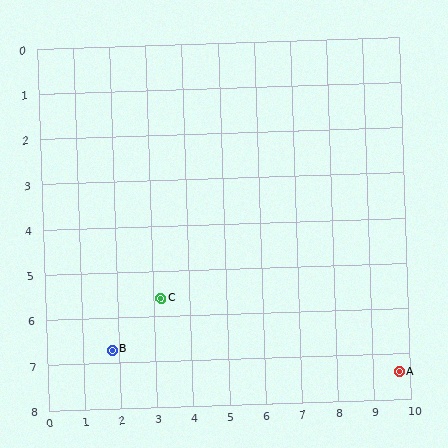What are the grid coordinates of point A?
Point A is at approximately (9.7, 7.4).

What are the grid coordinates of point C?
Point C is at approximately (3.2, 5.6).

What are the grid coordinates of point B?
Point B is at approximately (1.8, 6.7).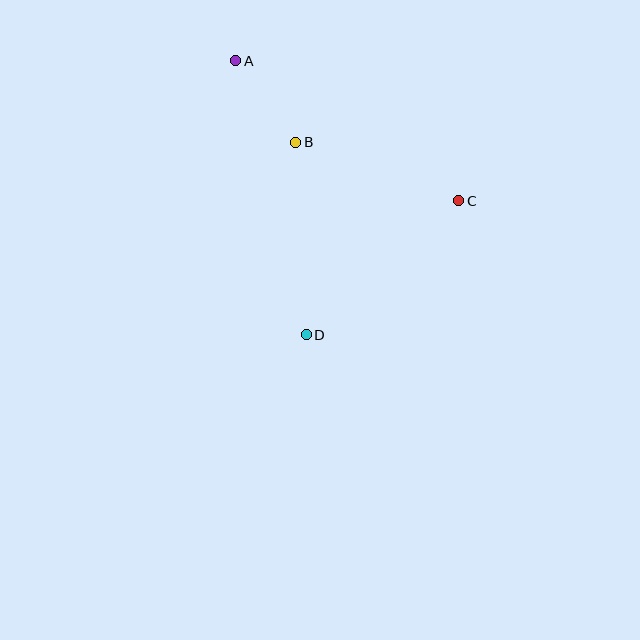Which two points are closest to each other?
Points A and B are closest to each other.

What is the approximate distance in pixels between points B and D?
The distance between B and D is approximately 193 pixels.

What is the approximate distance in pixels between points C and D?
The distance between C and D is approximately 203 pixels.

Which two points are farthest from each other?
Points A and D are farthest from each other.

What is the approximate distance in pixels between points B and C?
The distance between B and C is approximately 173 pixels.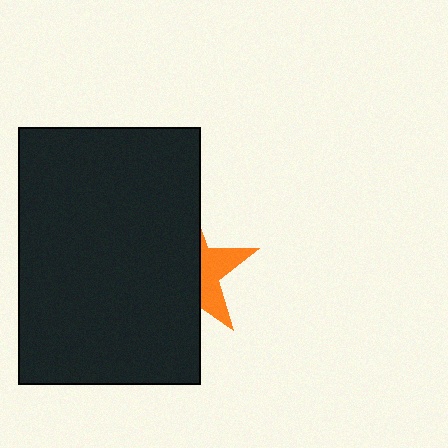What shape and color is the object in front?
The object in front is a black rectangle.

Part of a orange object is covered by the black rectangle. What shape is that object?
It is a star.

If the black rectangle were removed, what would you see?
You would see the complete orange star.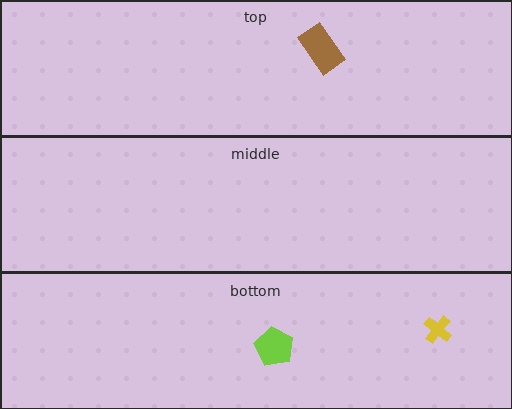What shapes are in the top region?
The brown rectangle.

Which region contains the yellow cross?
The bottom region.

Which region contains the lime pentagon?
The bottom region.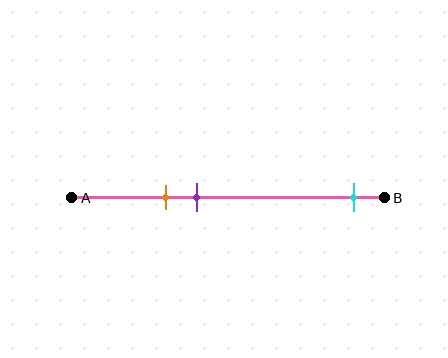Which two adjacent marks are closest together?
The orange and purple marks are the closest adjacent pair.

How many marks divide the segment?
There are 3 marks dividing the segment.